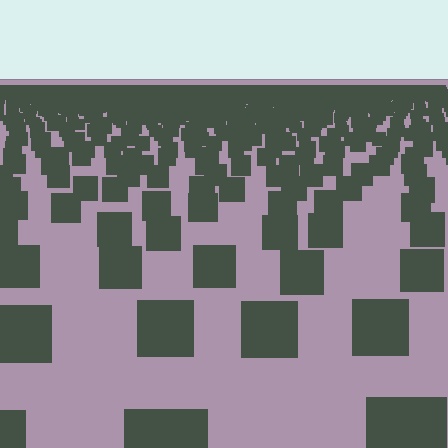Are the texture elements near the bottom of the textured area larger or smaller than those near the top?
Larger. Near the bottom, elements are closer to the viewer and appear at a bigger on-screen size.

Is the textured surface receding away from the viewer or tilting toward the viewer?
The surface is receding away from the viewer. Texture elements get smaller and denser toward the top.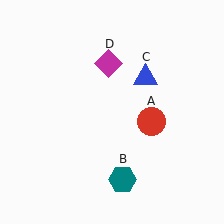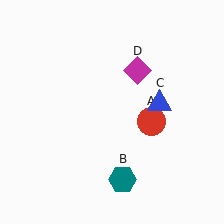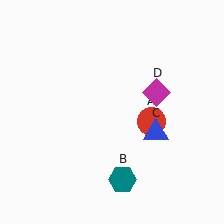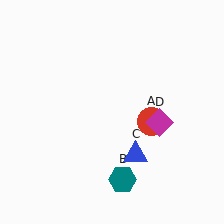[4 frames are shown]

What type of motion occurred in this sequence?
The blue triangle (object C), magenta diamond (object D) rotated clockwise around the center of the scene.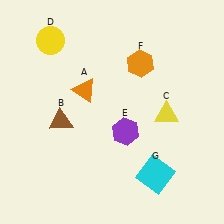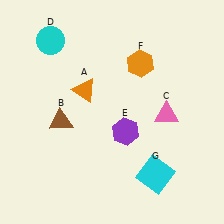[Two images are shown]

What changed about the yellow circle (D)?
In Image 1, D is yellow. In Image 2, it changed to cyan.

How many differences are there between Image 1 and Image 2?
There are 2 differences between the two images.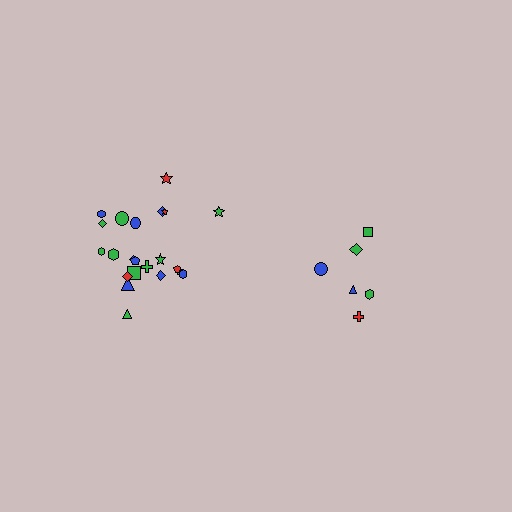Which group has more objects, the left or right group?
The left group.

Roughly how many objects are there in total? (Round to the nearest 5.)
Roughly 30 objects in total.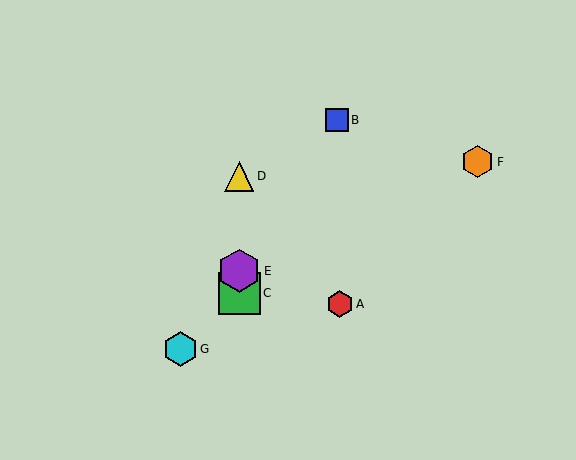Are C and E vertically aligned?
Yes, both are at x≈239.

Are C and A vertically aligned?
No, C is at x≈239 and A is at x≈340.